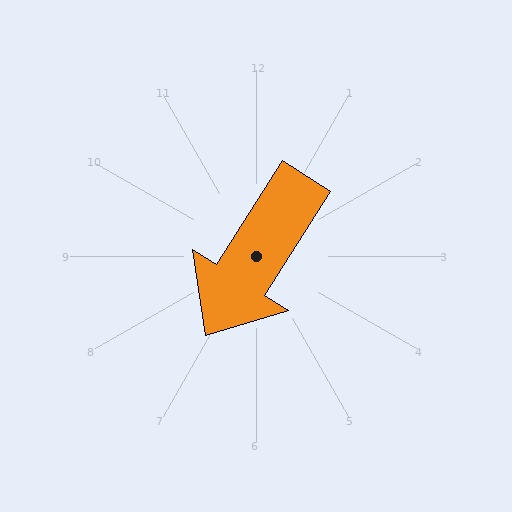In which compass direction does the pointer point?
Southwest.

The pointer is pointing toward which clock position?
Roughly 7 o'clock.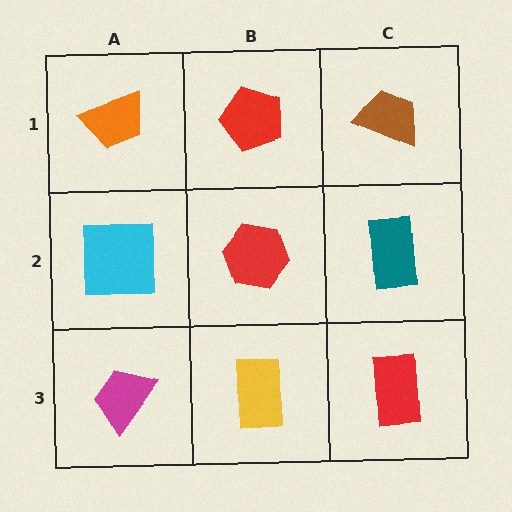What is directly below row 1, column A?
A cyan square.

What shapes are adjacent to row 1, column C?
A teal rectangle (row 2, column C), a red pentagon (row 1, column B).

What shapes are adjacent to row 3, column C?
A teal rectangle (row 2, column C), a yellow rectangle (row 3, column B).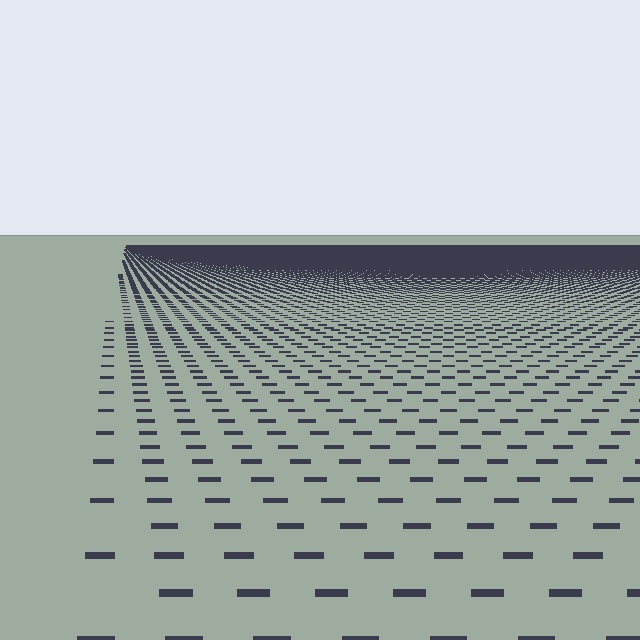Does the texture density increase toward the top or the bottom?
Density increases toward the top.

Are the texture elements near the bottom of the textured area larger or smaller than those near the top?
Larger. Near the bottom, elements are closer to the viewer and appear at a bigger on-screen size.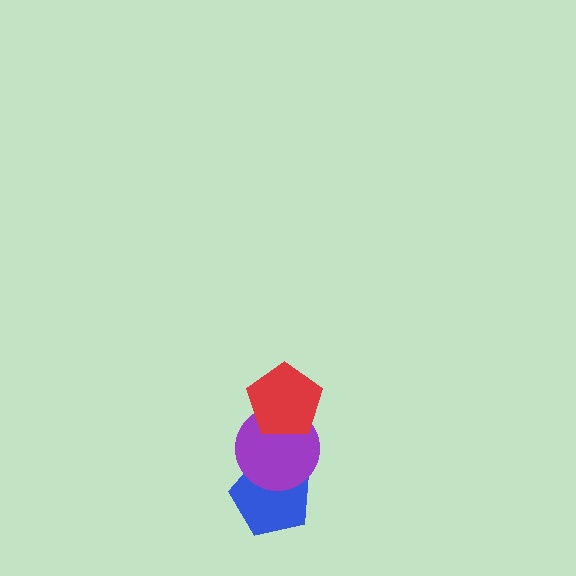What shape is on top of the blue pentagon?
The purple circle is on top of the blue pentagon.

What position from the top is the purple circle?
The purple circle is 2nd from the top.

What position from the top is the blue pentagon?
The blue pentagon is 3rd from the top.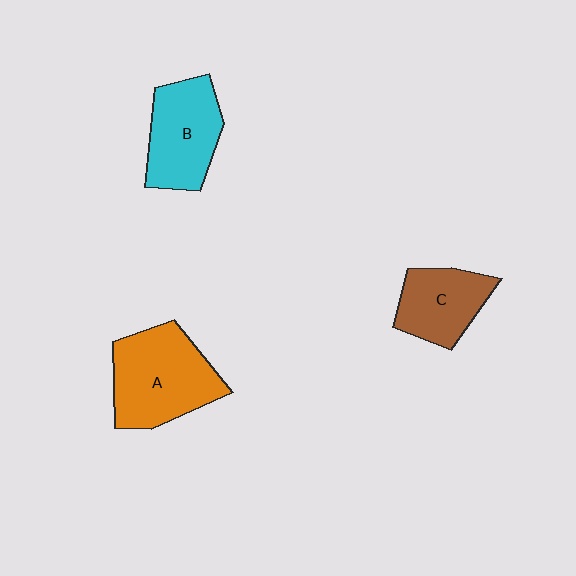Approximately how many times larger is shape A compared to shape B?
Approximately 1.2 times.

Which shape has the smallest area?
Shape C (brown).